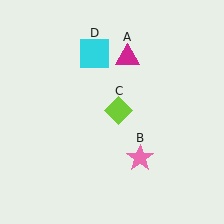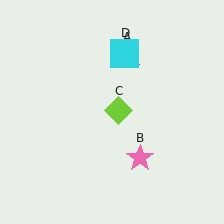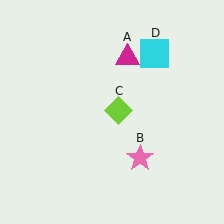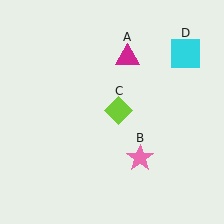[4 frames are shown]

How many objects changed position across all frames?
1 object changed position: cyan square (object D).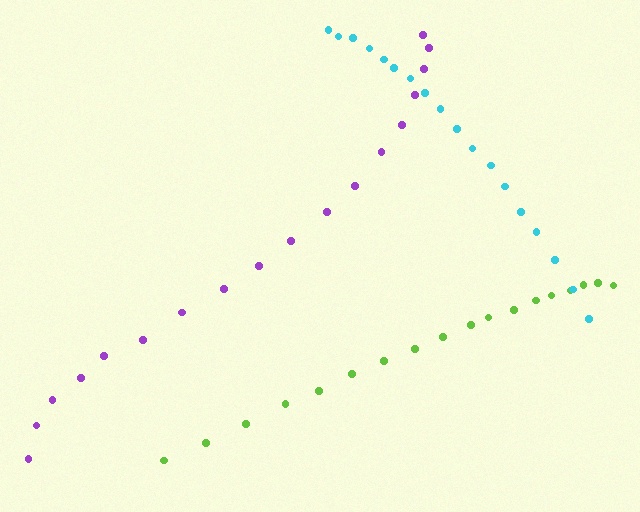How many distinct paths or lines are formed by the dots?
There are 3 distinct paths.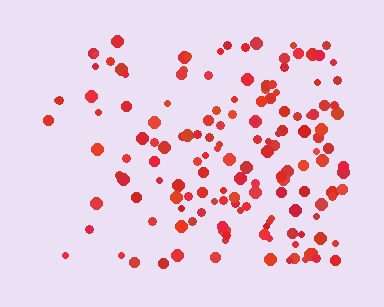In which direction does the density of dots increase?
From left to right, with the right side densest.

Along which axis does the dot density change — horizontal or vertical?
Horizontal.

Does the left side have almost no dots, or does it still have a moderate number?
Still a moderate number, just noticeably fewer than the right.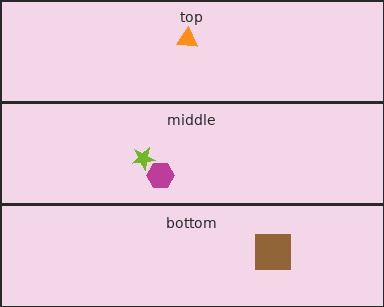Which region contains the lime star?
The middle region.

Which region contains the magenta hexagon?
The middle region.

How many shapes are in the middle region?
2.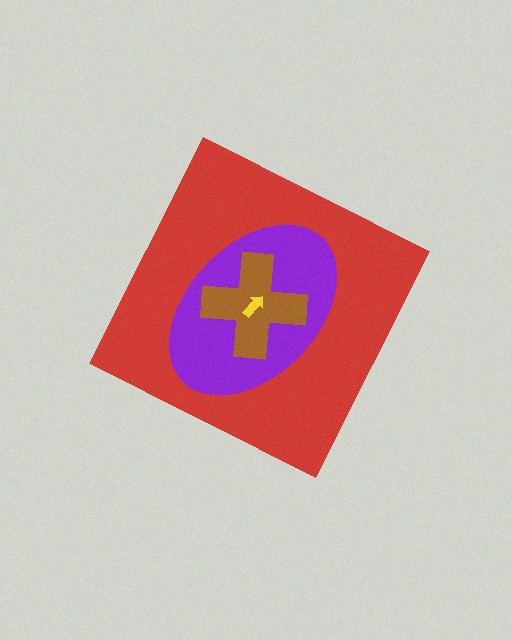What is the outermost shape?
The red diamond.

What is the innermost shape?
The yellow arrow.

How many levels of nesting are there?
4.